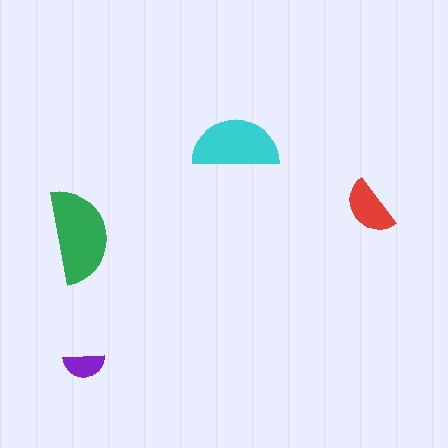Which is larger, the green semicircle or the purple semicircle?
The green one.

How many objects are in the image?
There are 4 objects in the image.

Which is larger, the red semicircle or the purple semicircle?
The red one.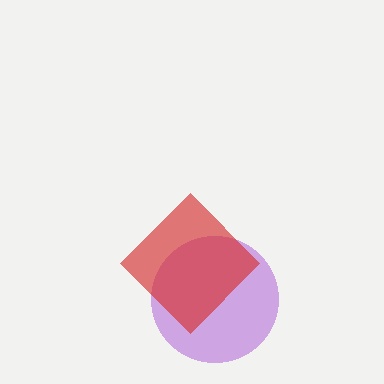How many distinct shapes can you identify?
There are 2 distinct shapes: a purple circle, a red diamond.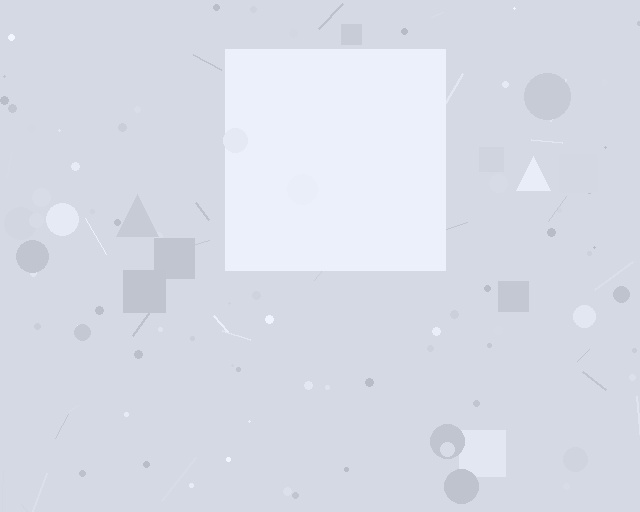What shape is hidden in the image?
A square is hidden in the image.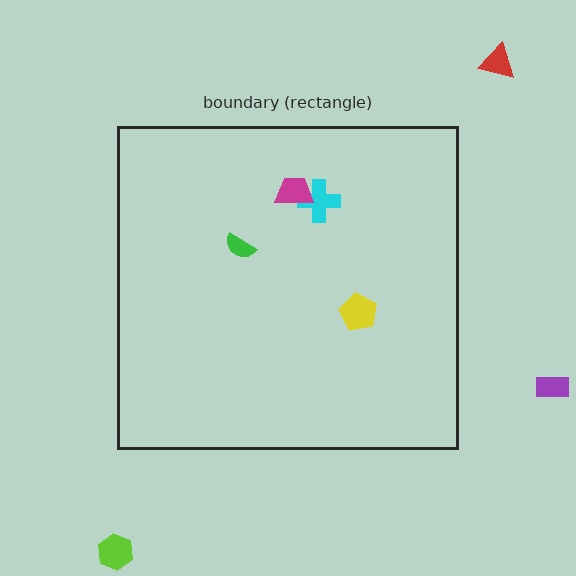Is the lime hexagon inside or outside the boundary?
Outside.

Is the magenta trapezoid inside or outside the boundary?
Inside.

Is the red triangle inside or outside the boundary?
Outside.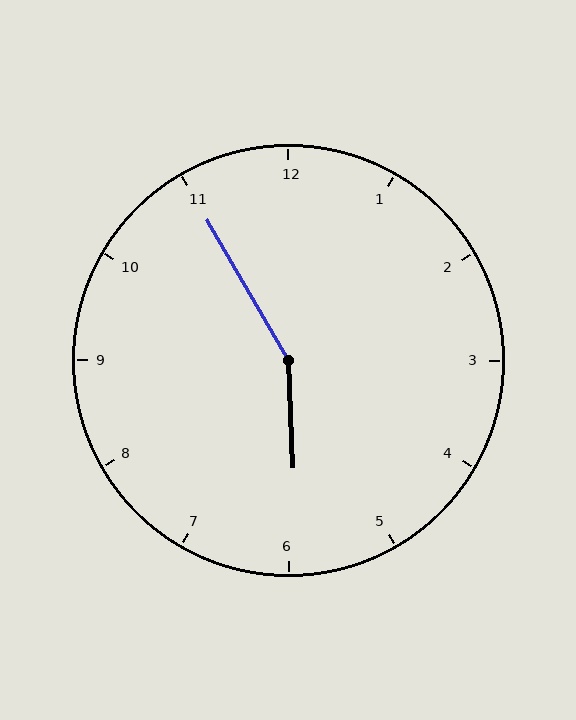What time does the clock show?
5:55.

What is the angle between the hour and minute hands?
Approximately 152 degrees.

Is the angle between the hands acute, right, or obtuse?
It is obtuse.